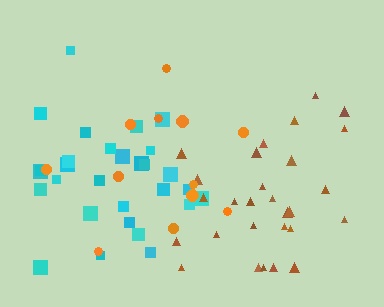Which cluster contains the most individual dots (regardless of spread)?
Cyan (29).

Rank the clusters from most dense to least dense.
cyan, brown, orange.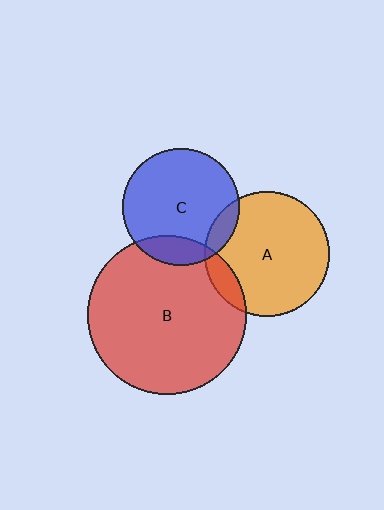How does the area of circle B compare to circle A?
Approximately 1.6 times.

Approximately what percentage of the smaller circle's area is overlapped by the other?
Approximately 10%.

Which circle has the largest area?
Circle B (red).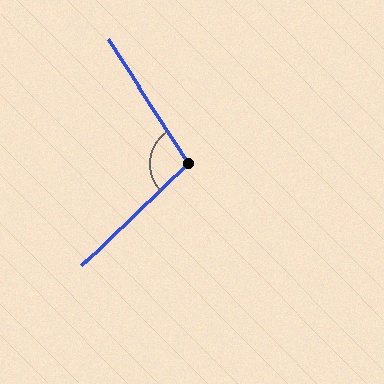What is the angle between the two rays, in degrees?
Approximately 100 degrees.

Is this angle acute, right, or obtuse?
It is obtuse.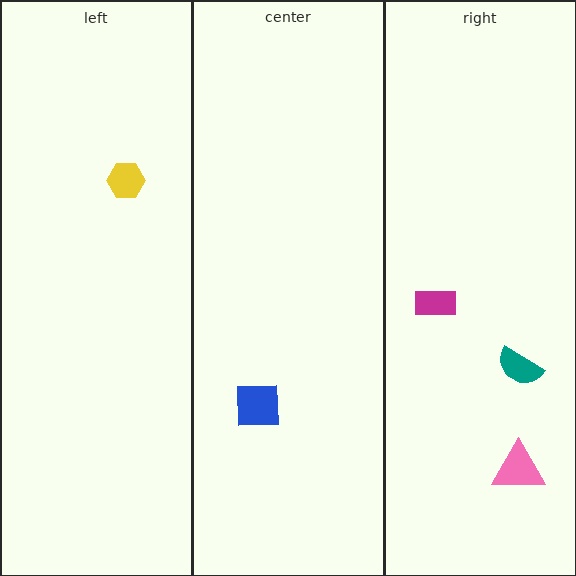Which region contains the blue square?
The center region.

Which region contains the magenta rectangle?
The right region.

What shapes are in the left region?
The yellow hexagon.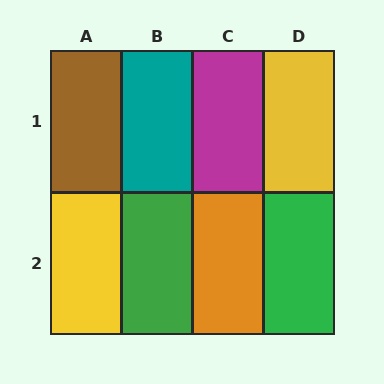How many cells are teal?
1 cell is teal.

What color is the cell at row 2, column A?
Yellow.